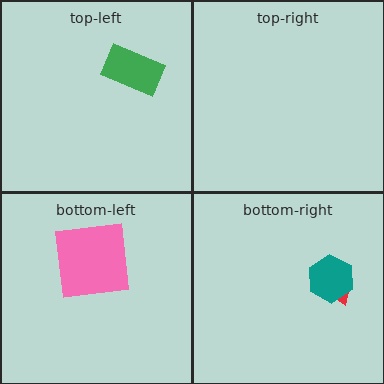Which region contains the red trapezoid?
The bottom-right region.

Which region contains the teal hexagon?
The bottom-right region.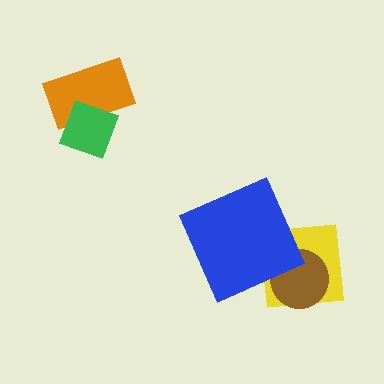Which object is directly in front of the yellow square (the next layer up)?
The brown circle is directly in front of the yellow square.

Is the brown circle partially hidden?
No, no other shape covers it.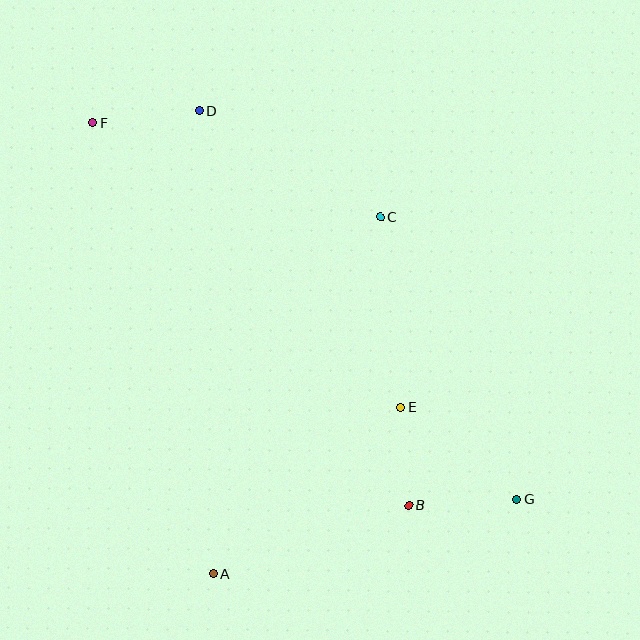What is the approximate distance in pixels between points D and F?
The distance between D and F is approximately 107 pixels.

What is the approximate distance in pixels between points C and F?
The distance between C and F is approximately 303 pixels.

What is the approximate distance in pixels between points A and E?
The distance between A and E is approximately 252 pixels.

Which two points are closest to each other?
Points B and E are closest to each other.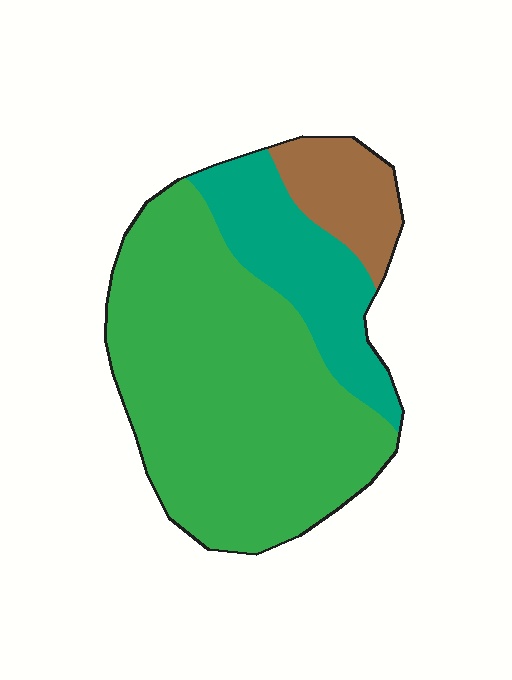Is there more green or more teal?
Green.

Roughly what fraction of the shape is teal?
Teal covers about 20% of the shape.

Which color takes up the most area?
Green, at roughly 65%.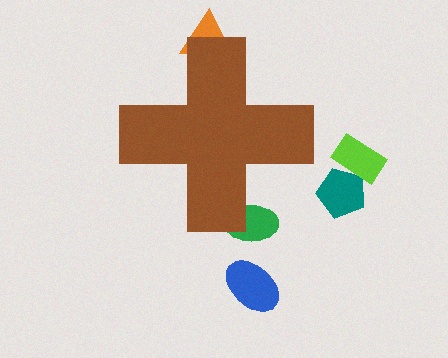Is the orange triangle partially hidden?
Yes, the orange triangle is partially hidden behind the brown cross.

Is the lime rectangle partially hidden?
No, the lime rectangle is fully visible.